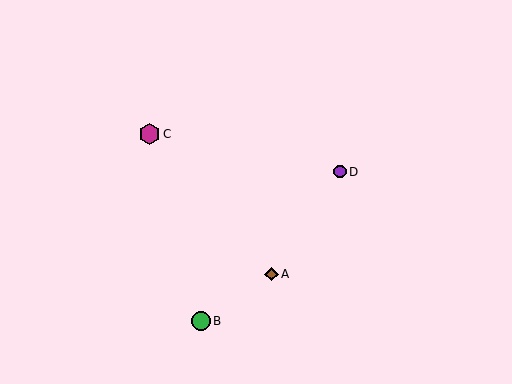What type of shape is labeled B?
Shape B is a green circle.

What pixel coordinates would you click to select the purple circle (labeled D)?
Click at (340, 172) to select the purple circle D.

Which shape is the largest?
The magenta hexagon (labeled C) is the largest.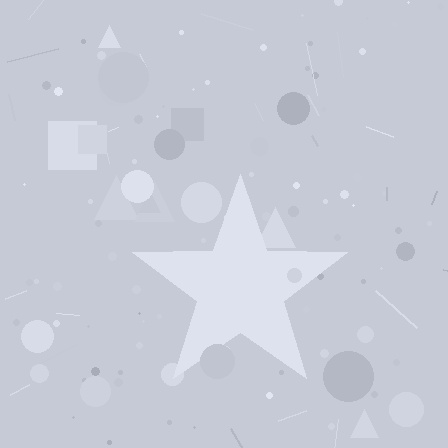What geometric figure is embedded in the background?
A star is embedded in the background.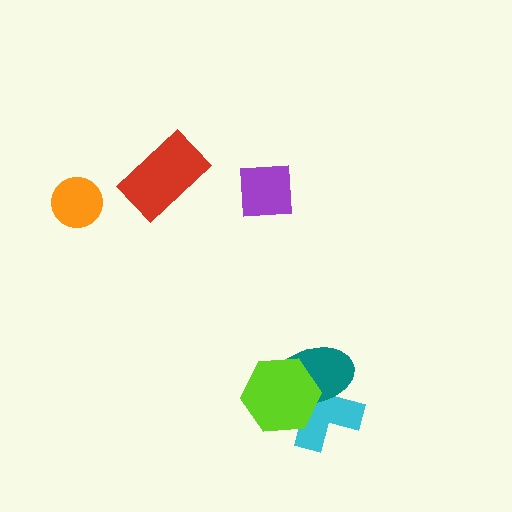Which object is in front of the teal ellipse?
The lime hexagon is in front of the teal ellipse.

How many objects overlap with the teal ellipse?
2 objects overlap with the teal ellipse.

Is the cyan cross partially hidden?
Yes, it is partially covered by another shape.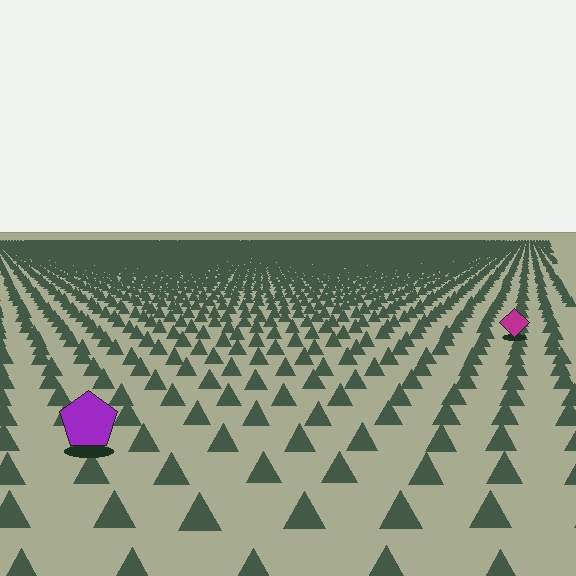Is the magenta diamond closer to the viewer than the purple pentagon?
No. The purple pentagon is closer — you can tell from the texture gradient: the ground texture is coarser near it.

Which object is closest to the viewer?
The purple pentagon is closest. The texture marks near it are larger and more spread out.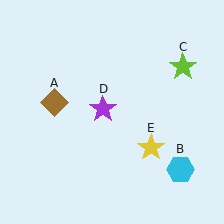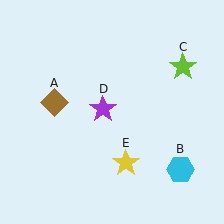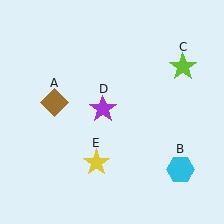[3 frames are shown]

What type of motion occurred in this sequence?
The yellow star (object E) rotated clockwise around the center of the scene.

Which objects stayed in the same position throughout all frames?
Brown diamond (object A) and cyan hexagon (object B) and lime star (object C) and purple star (object D) remained stationary.